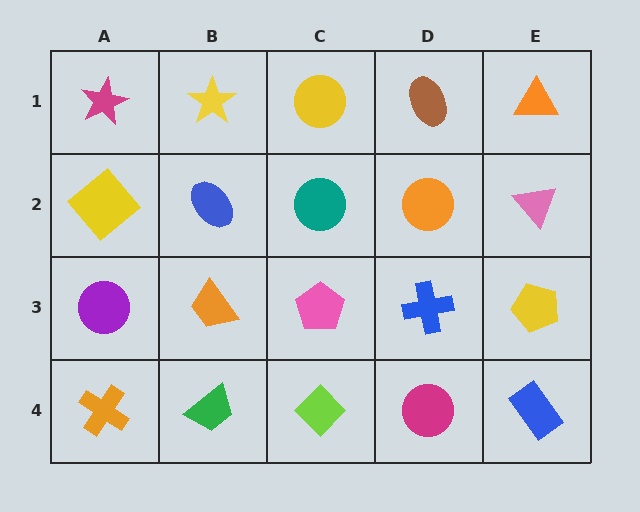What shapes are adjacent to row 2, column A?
A magenta star (row 1, column A), a purple circle (row 3, column A), a blue ellipse (row 2, column B).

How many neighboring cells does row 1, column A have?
2.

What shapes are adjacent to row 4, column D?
A blue cross (row 3, column D), a lime diamond (row 4, column C), a blue rectangle (row 4, column E).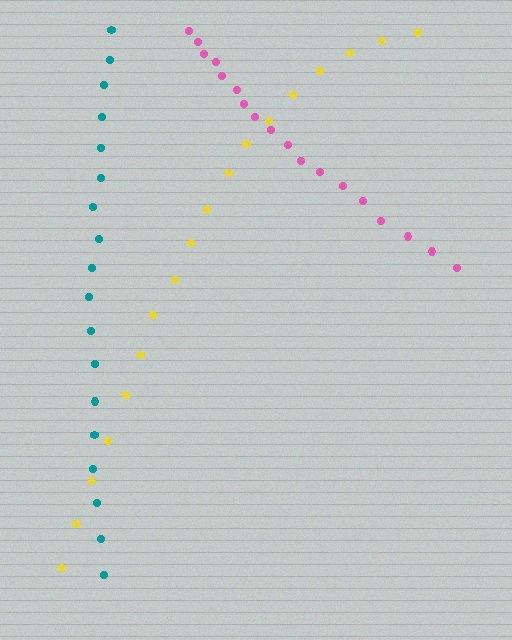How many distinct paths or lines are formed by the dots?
There are 3 distinct paths.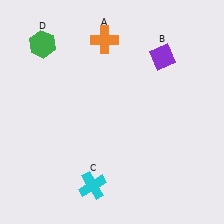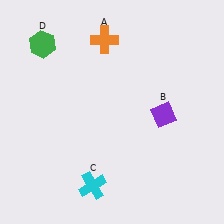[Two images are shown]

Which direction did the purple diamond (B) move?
The purple diamond (B) moved down.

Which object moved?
The purple diamond (B) moved down.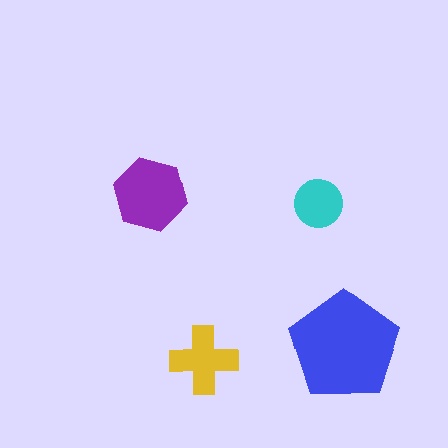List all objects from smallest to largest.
The cyan circle, the yellow cross, the purple hexagon, the blue pentagon.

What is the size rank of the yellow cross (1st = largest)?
3rd.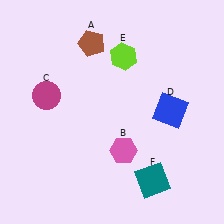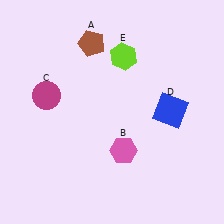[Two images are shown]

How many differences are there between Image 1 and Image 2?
There is 1 difference between the two images.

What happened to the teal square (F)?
The teal square (F) was removed in Image 2. It was in the bottom-right area of Image 1.